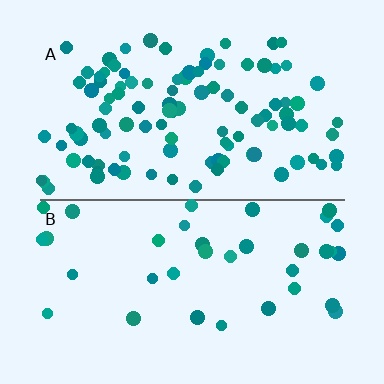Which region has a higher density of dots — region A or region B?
A (the top).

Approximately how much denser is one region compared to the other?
Approximately 2.8× — region A over region B.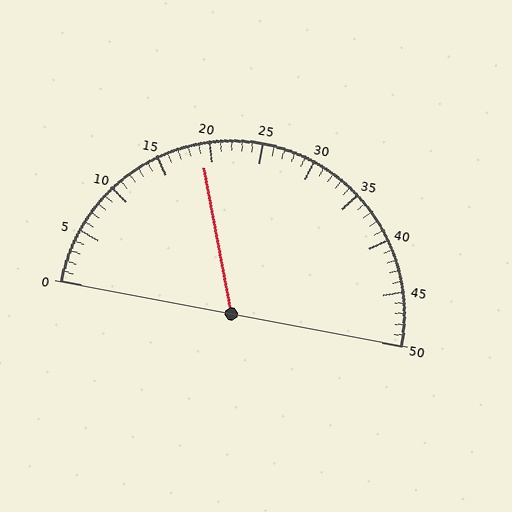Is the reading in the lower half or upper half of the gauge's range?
The reading is in the lower half of the range (0 to 50).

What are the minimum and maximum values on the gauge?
The gauge ranges from 0 to 50.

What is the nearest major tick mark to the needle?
The nearest major tick mark is 20.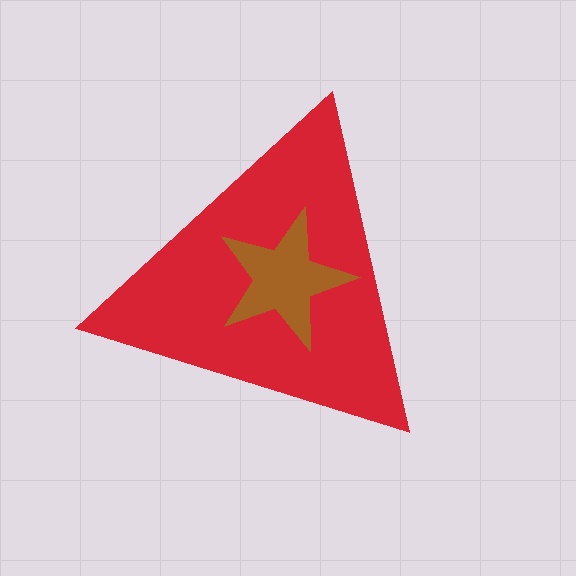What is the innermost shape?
The brown star.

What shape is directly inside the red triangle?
The brown star.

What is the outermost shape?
The red triangle.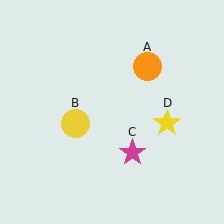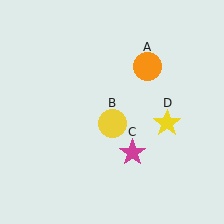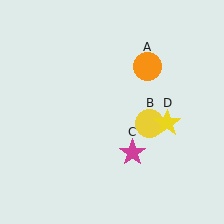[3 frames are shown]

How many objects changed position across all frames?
1 object changed position: yellow circle (object B).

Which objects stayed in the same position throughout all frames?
Orange circle (object A) and magenta star (object C) and yellow star (object D) remained stationary.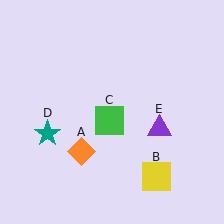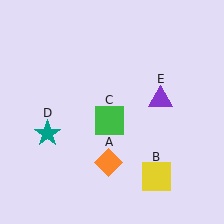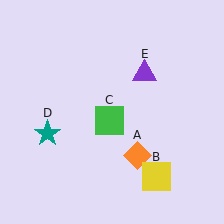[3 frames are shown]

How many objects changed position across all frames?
2 objects changed position: orange diamond (object A), purple triangle (object E).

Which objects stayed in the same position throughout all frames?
Yellow square (object B) and green square (object C) and teal star (object D) remained stationary.